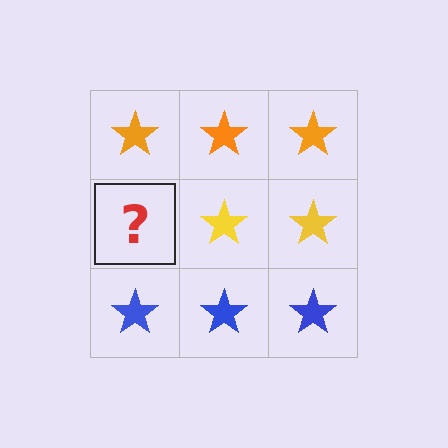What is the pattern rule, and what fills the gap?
The rule is that each row has a consistent color. The gap should be filled with a yellow star.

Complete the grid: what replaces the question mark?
The question mark should be replaced with a yellow star.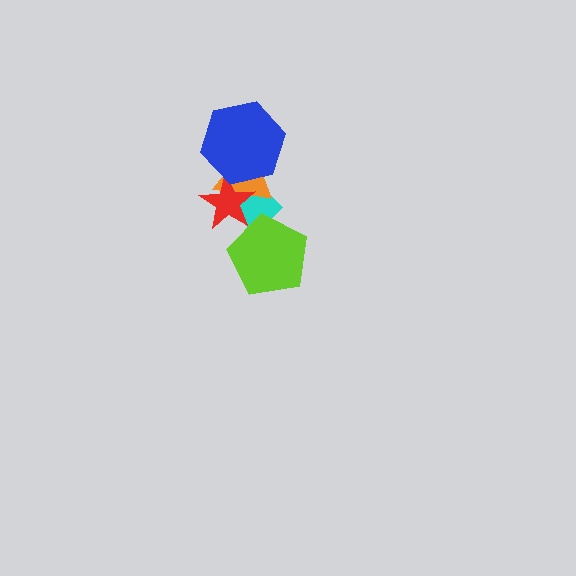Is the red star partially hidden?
Yes, it is partially covered by another shape.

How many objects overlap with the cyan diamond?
3 objects overlap with the cyan diamond.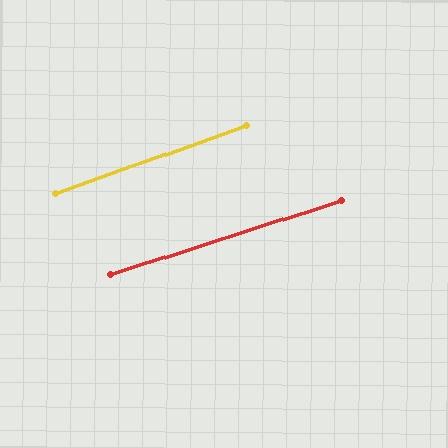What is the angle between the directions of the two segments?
Approximately 1 degree.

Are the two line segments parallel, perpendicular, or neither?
Parallel — their directions differ by only 1.5°.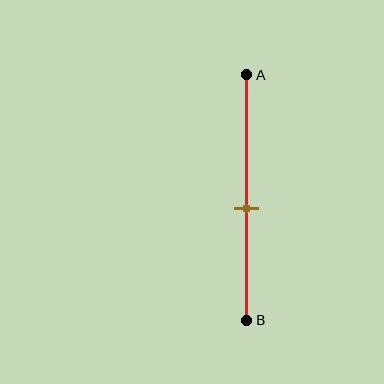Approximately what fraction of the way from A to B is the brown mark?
The brown mark is approximately 55% of the way from A to B.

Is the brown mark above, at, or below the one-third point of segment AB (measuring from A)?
The brown mark is below the one-third point of segment AB.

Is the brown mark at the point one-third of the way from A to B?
No, the mark is at about 55% from A, not at the 33% one-third point.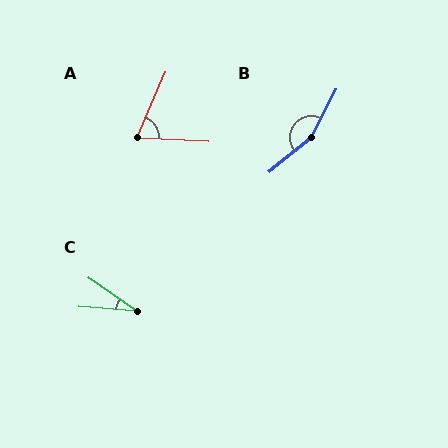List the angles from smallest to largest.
C (30°), A (69°), B (156°).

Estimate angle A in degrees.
Approximately 69 degrees.